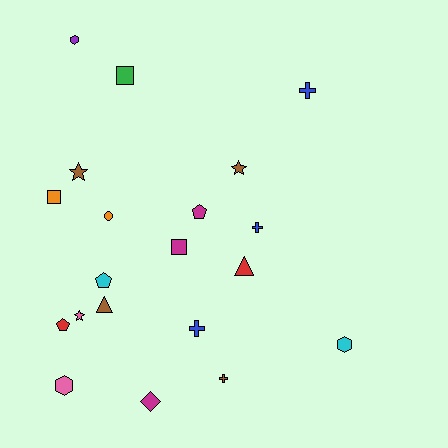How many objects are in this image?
There are 20 objects.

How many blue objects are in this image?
There are 3 blue objects.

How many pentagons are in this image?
There are 3 pentagons.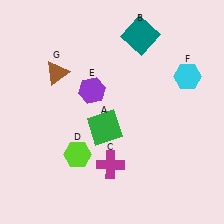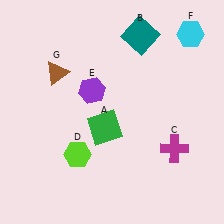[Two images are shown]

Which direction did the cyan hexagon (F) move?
The cyan hexagon (F) moved up.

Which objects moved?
The objects that moved are: the magenta cross (C), the cyan hexagon (F).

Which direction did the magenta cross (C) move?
The magenta cross (C) moved right.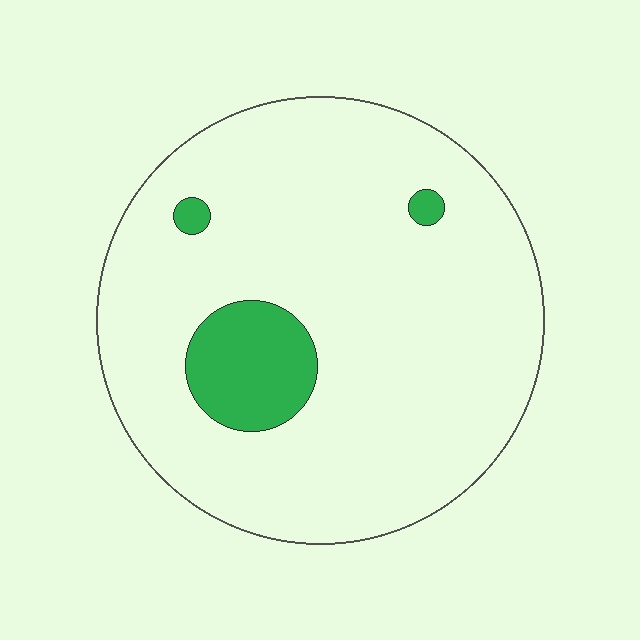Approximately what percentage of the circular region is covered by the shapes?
Approximately 10%.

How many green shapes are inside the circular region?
3.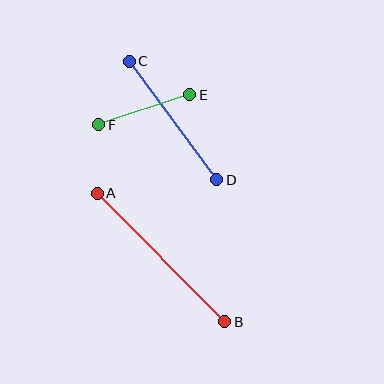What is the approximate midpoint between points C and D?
The midpoint is at approximately (173, 120) pixels.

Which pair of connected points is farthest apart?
Points A and B are farthest apart.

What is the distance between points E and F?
The distance is approximately 96 pixels.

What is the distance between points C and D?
The distance is approximately 147 pixels.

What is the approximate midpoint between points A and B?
The midpoint is at approximately (161, 257) pixels.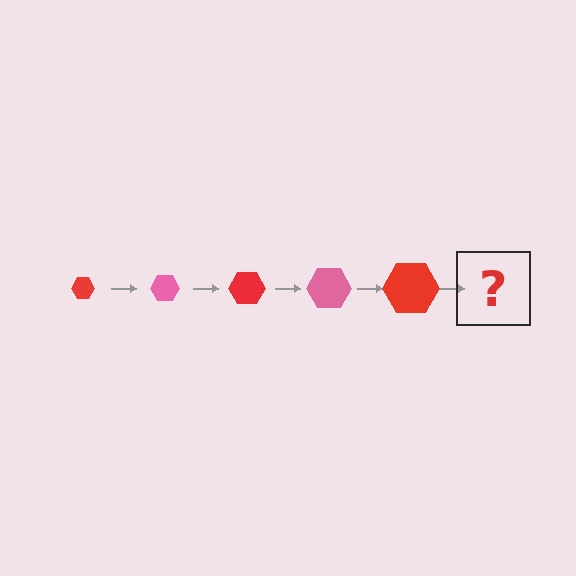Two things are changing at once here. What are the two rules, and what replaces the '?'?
The two rules are that the hexagon grows larger each step and the color cycles through red and pink. The '?' should be a pink hexagon, larger than the previous one.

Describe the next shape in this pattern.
It should be a pink hexagon, larger than the previous one.